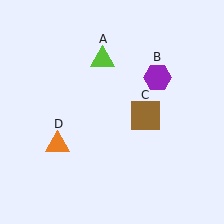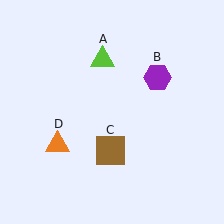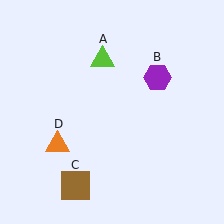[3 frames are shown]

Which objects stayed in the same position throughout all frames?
Lime triangle (object A) and purple hexagon (object B) and orange triangle (object D) remained stationary.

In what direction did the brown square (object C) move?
The brown square (object C) moved down and to the left.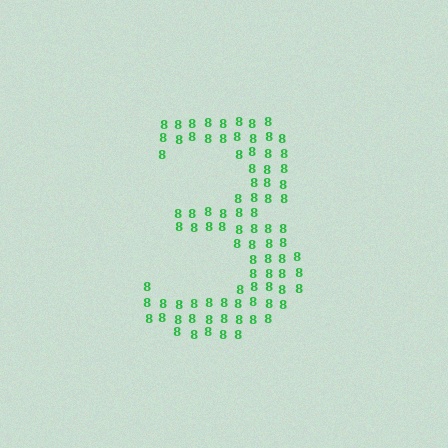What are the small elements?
The small elements are digit 8's.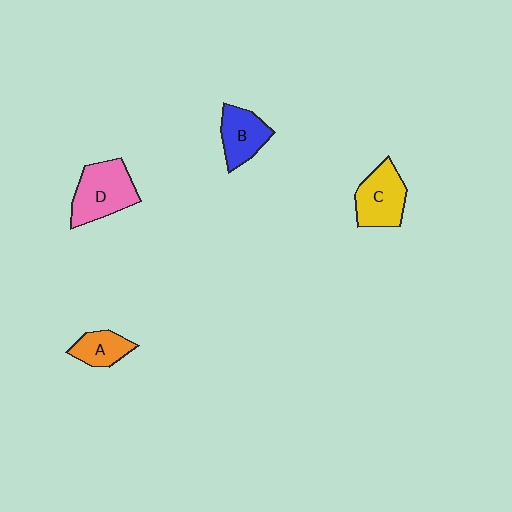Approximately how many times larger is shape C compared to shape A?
Approximately 1.5 times.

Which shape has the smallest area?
Shape A (orange).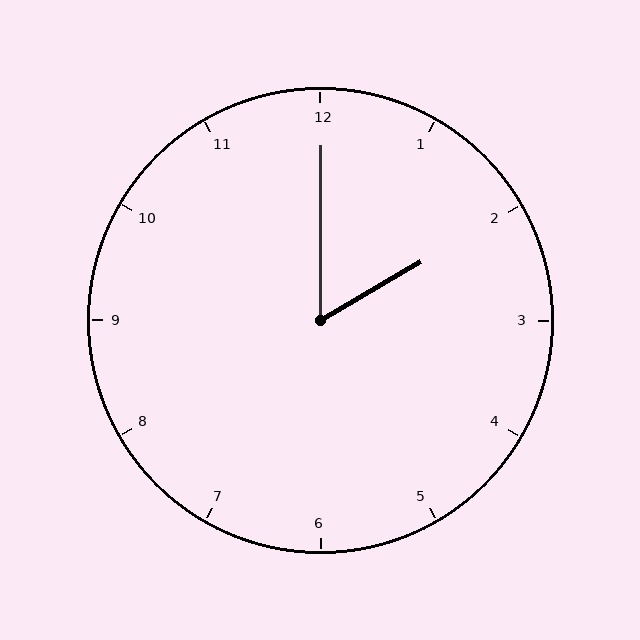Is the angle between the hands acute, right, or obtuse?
It is acute.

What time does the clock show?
2:00.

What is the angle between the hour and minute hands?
Approximately 60 degrees.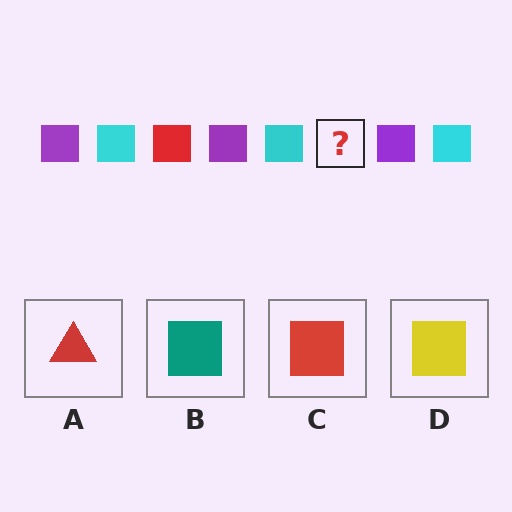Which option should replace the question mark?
Option C.